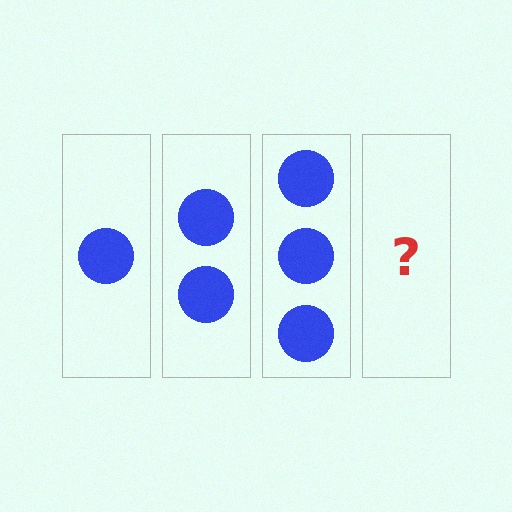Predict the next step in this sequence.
The next step is 4 circles.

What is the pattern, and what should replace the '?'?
The pattern is that each step adds one more circle. The '?' should be 4 circles.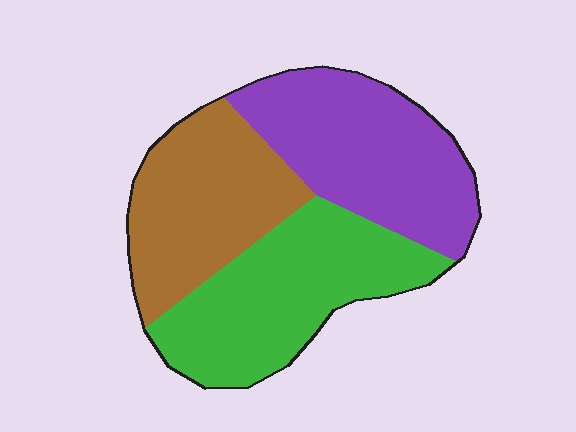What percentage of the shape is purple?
Purple takes up between a quarter and a half of the shape.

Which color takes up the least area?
Brown, at roughly 30%.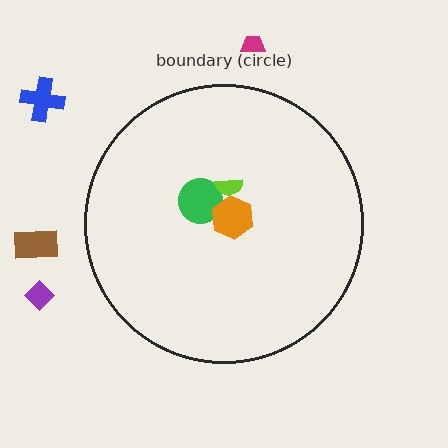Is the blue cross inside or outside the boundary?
Outside.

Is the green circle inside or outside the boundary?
Inside.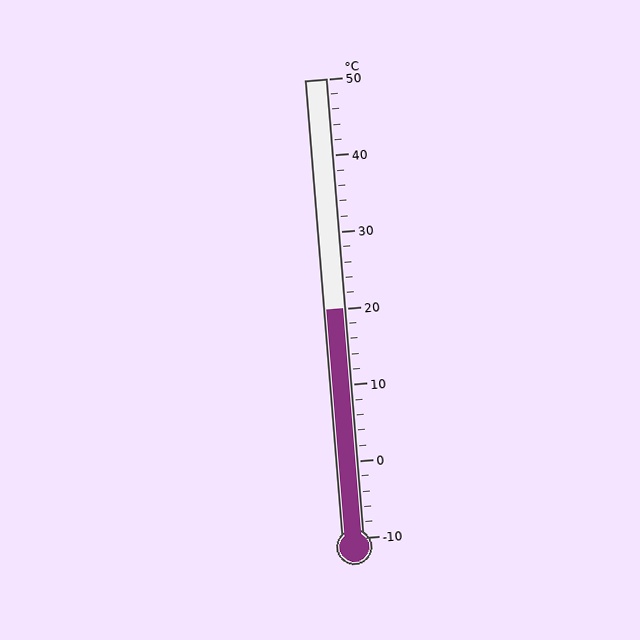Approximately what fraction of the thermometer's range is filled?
The thermometer is filled to approximately 50% of its range.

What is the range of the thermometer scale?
The thermometer scale ranges from -10°C to 50°C.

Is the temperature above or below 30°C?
The temperature is below 30°C.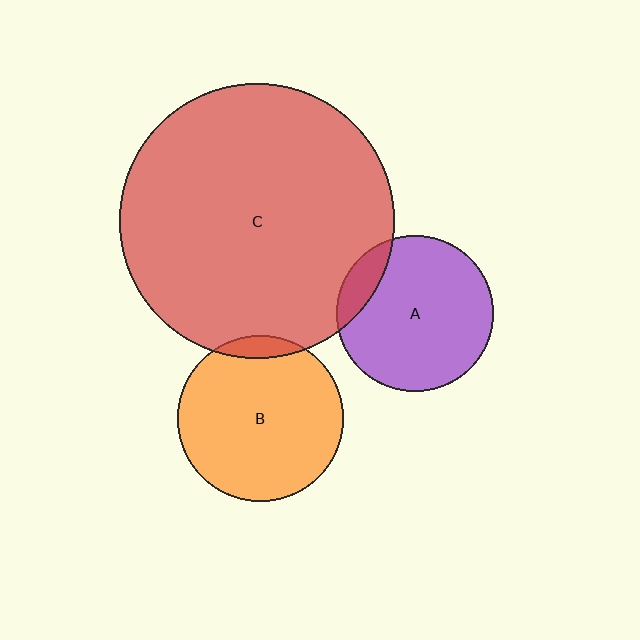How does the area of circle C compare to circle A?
Approximately 3.1 times.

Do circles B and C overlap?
Yes.